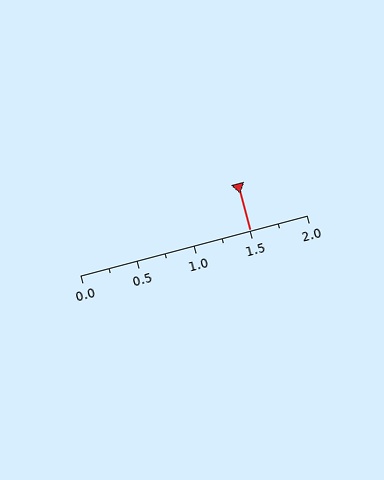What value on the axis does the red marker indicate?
The marker indicates approximately 1.5.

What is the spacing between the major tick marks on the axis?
The major ticks are spaced 0.5 apart.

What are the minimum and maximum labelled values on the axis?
The axis runs from 0.0 to 2.0.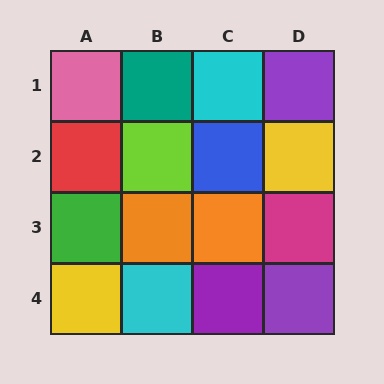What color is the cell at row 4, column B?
Cyan.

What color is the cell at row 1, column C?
Cyan.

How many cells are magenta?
1 cell is magenta.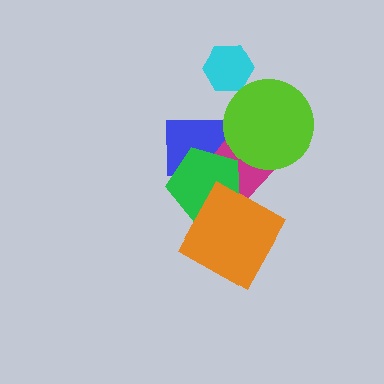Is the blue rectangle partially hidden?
Yes, it is partially covered by another shape.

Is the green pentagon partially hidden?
Yes, it is partially covered by another shape.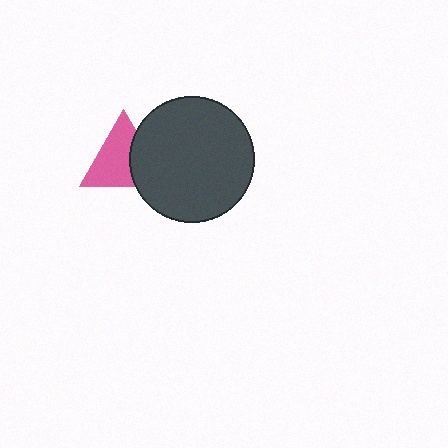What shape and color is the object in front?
The object in front is a dark gray circle.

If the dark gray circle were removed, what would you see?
You would see the complete pink triangle.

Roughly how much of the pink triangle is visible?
Most of it is visible (roughly 66%).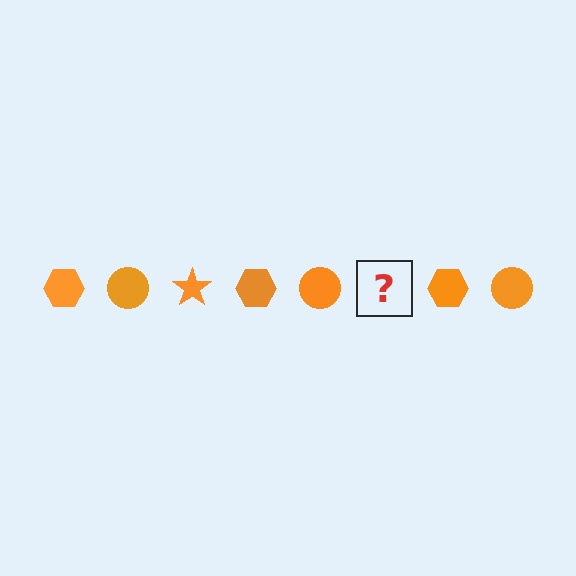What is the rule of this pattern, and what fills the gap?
The rule is that the pattern cycles through hexagon, circle, star shapes in orange. The gap should be filled with an orange star.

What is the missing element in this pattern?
The missing element is an orange star.